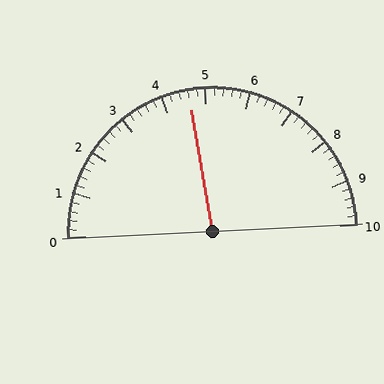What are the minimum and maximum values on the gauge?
The gauge ranges from 0 to 10.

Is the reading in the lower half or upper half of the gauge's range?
The reading is in the lower half of the range (0 to 10).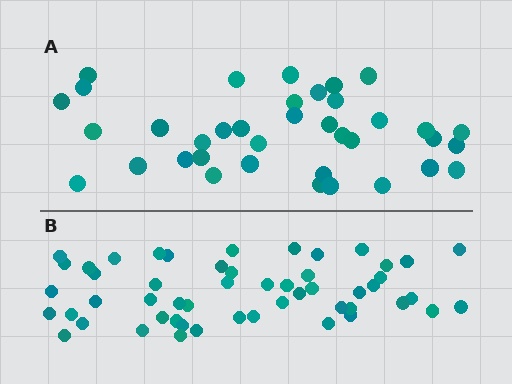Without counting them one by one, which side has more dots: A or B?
Region B (the bottom region) has more dots.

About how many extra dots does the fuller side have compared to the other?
Region B has approximately 15 more dots than region A.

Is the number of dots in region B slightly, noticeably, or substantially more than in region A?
Region B has noticeably more, but not dramatically so. The ratio is roughly 1.4 to 1.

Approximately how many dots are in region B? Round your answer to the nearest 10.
About 50 dots. (The exact count is 52, which rounds to 50.)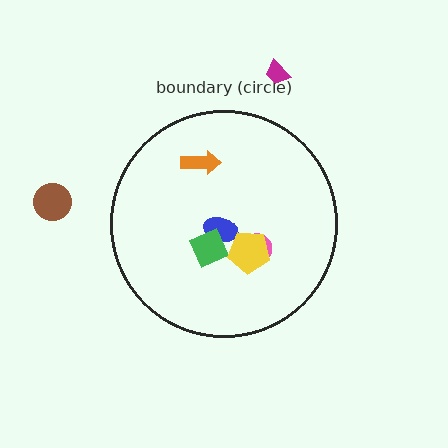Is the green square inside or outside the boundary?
Inside.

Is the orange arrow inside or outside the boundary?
Inside.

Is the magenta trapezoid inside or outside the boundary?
Outside.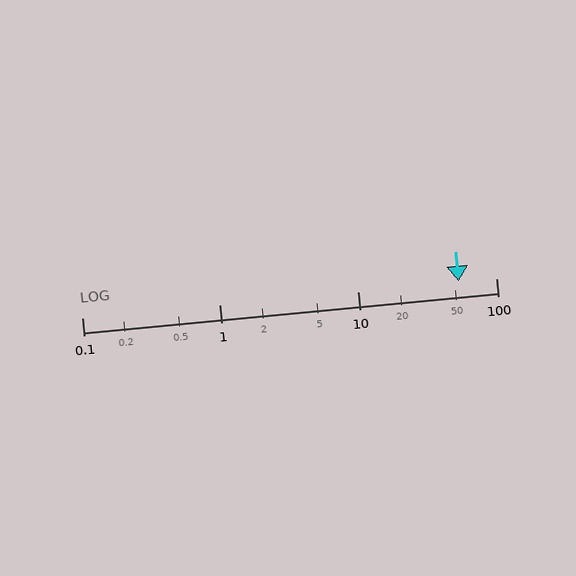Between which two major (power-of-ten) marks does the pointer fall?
The pointer is between 10 and 100.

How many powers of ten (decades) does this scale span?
The scale spans 3 decades, from 0.1 to 100.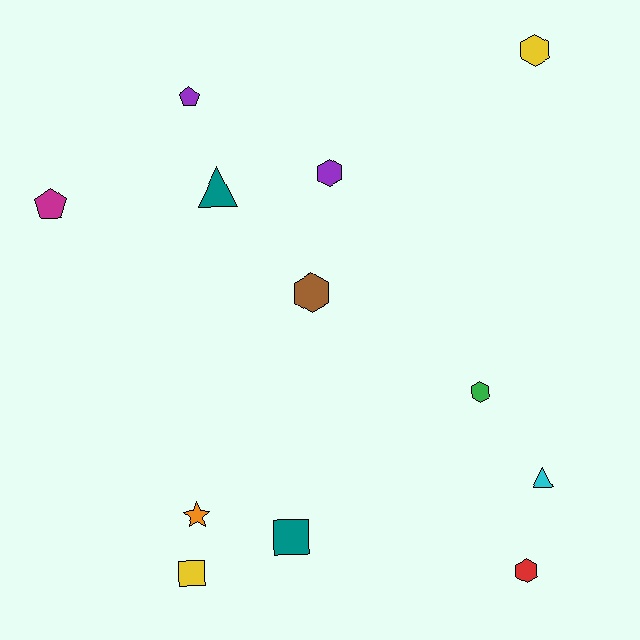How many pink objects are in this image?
There are no pink objects.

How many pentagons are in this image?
There are 2 pentagons.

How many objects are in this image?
There are 12 objects.